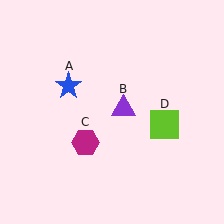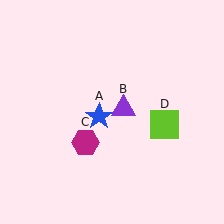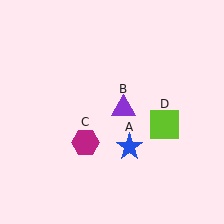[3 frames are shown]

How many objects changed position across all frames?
1 object changed position: blue star (object A).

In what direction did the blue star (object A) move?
The blue star (object A) moved down and to the right.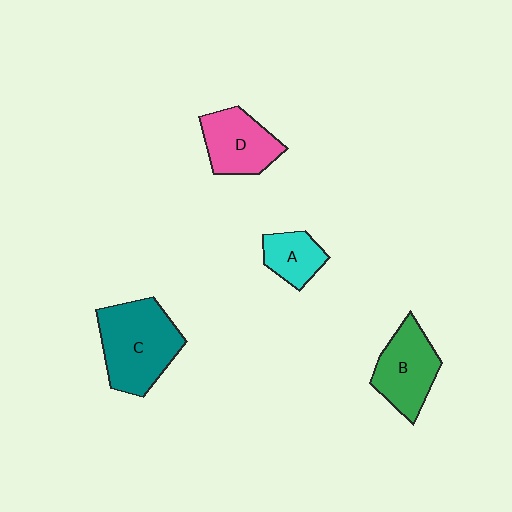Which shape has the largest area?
Shape C (teal).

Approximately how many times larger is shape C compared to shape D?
Approximately 1.5 times.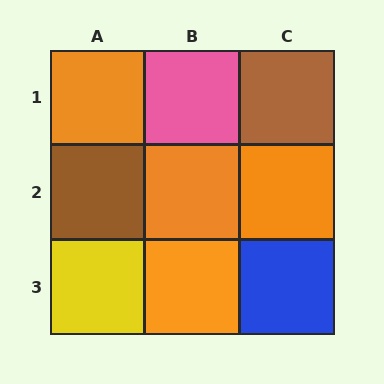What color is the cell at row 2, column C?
Orange.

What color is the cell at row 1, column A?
Orange.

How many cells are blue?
1 cell is blue.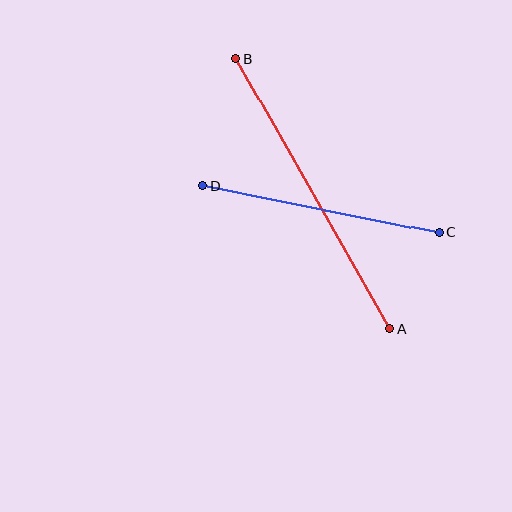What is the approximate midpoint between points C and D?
The midpoint is at approximately (321, 209) pixels.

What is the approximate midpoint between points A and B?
The midpoint is at approximately (313, 193) pixels.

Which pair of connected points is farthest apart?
Points A and B are farthest apart.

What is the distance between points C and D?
The distance is approximately 241 pixels.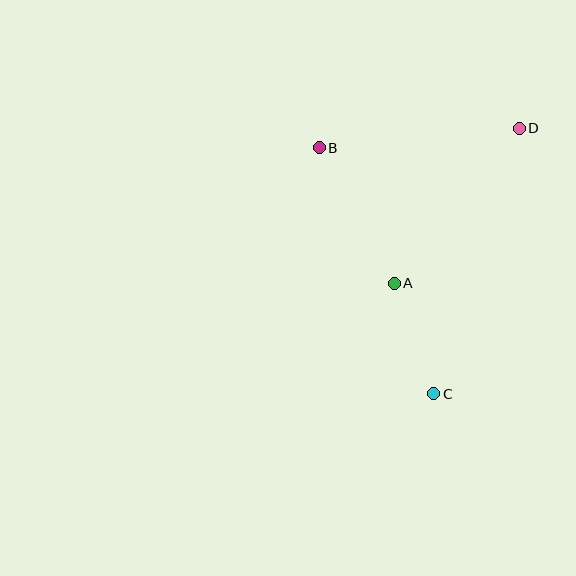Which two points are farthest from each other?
Points C and D are farthest from each other.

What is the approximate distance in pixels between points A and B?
The distance between A and B is approximately 154 pixels.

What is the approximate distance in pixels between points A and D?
The distance between A and D is approximately 199 pixels.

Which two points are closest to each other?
Points A and C are closest to each other.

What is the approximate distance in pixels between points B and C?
The distance between B and C is approximately 271 pixels.